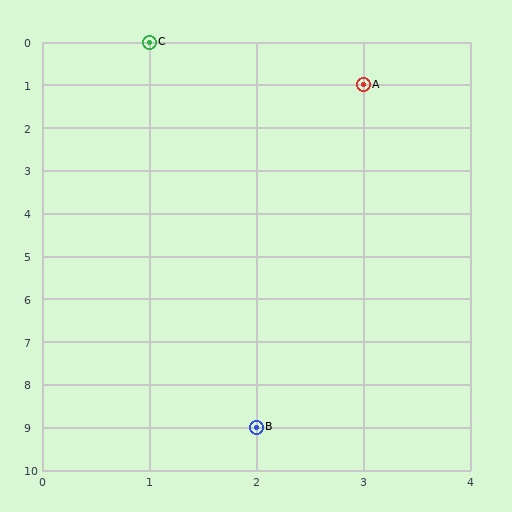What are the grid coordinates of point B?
Point B is at grid coordinates (2, 9).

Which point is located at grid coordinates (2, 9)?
Point B is at (2, 9).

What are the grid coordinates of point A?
Point A is at grid coordinates (3, 1).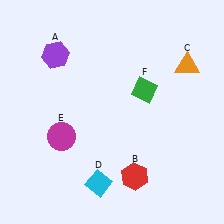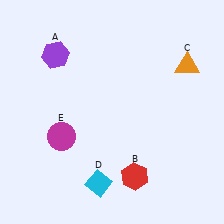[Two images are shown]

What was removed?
The green diamond (F) was removed in Image 2.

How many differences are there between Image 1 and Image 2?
There is 1 difference between the two images.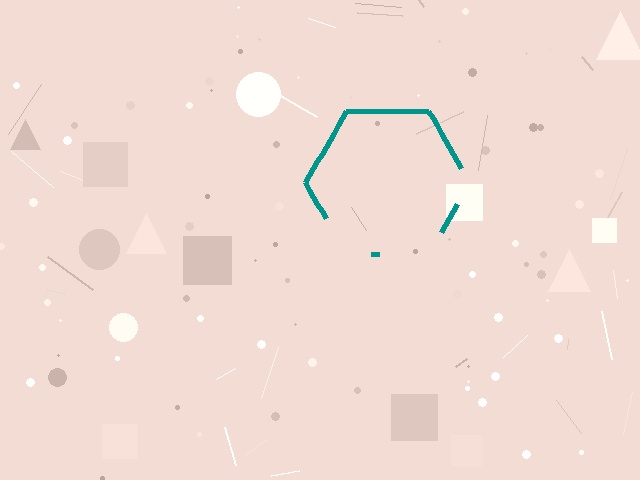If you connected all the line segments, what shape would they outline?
They would outline a hexagon.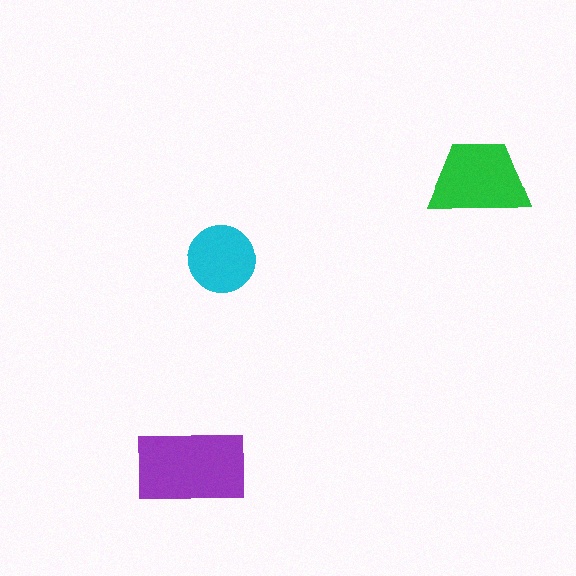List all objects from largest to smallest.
The purple rectangle, the green trapezoid, the cyan circle.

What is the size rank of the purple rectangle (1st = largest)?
1st.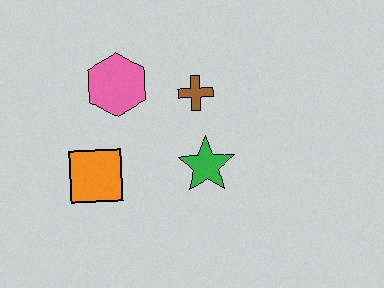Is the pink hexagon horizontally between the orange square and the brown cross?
Yes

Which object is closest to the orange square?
The pink hexagon is closest to the orange square.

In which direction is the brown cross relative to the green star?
The brown cross is above the green star.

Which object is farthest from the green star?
The pink hexagon is farthest from the green star.